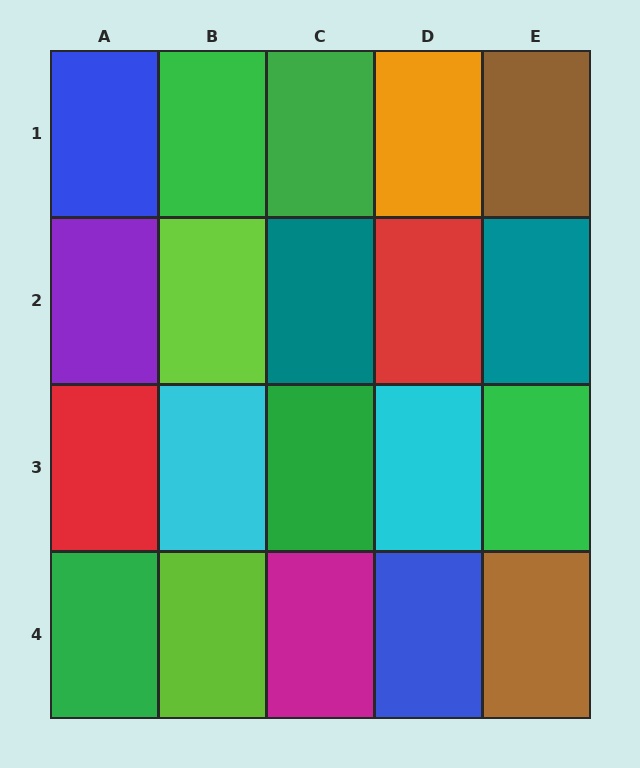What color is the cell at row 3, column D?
Cyan.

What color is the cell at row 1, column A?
Blue.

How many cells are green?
5 cells are green.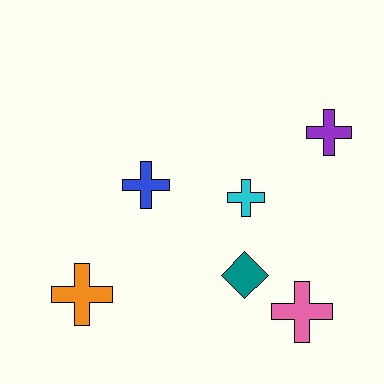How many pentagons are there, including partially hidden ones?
There are no pentagons.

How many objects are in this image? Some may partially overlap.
There are 6 objects.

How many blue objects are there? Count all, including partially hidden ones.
There is 1 blue object.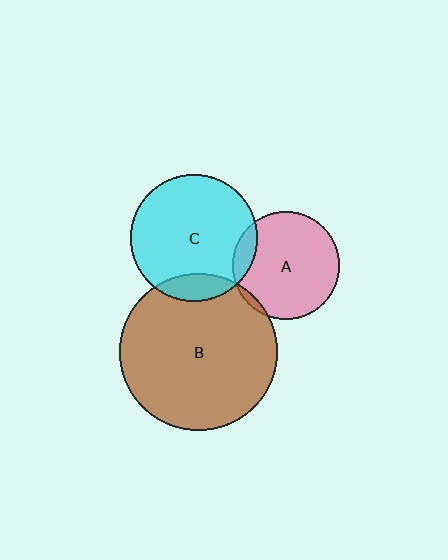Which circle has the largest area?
Circle B (brown).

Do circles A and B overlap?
Yes.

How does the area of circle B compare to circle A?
Approximately 2.1 times.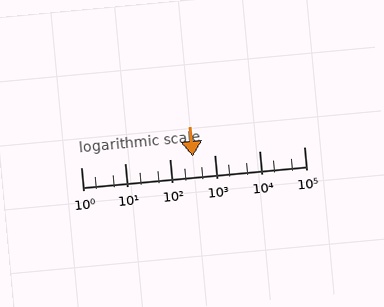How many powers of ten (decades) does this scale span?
The scale spans 5 decades, from 1 to 100000.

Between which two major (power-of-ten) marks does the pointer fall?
The pointer is between 100 and 1000.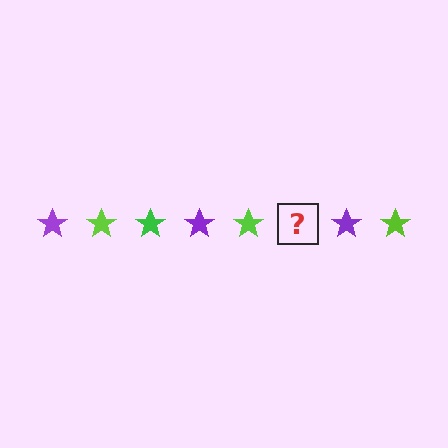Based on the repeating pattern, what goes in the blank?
The blank should be a green star.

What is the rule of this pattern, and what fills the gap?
The rule is that the pattern cycles through purple, lime, green stars. The gap should be filled with a green star.